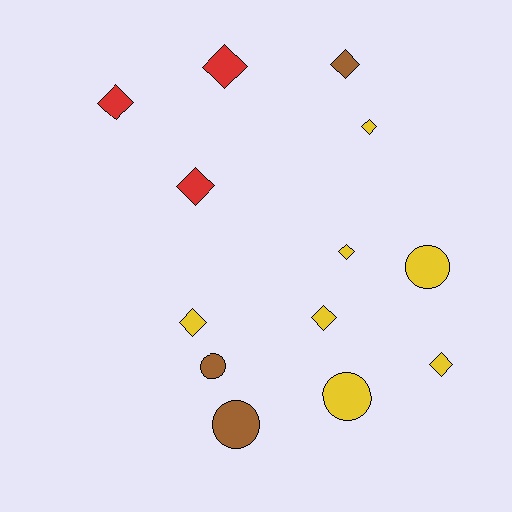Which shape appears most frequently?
Diamond, with 9 objects.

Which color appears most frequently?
Yellow, with 7 objects.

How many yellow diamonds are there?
There are 5 yellow diamonds.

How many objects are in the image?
There are 13 objects.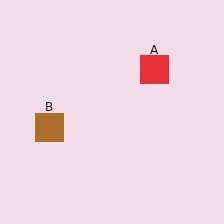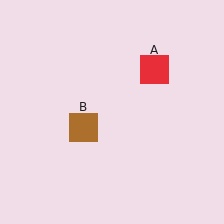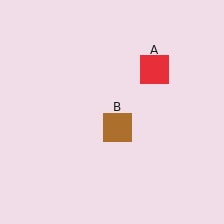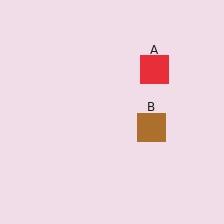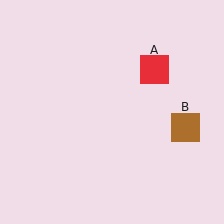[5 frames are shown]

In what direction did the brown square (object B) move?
The brown square (object B) moved right.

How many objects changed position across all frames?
1 object changed position: brown square (object B).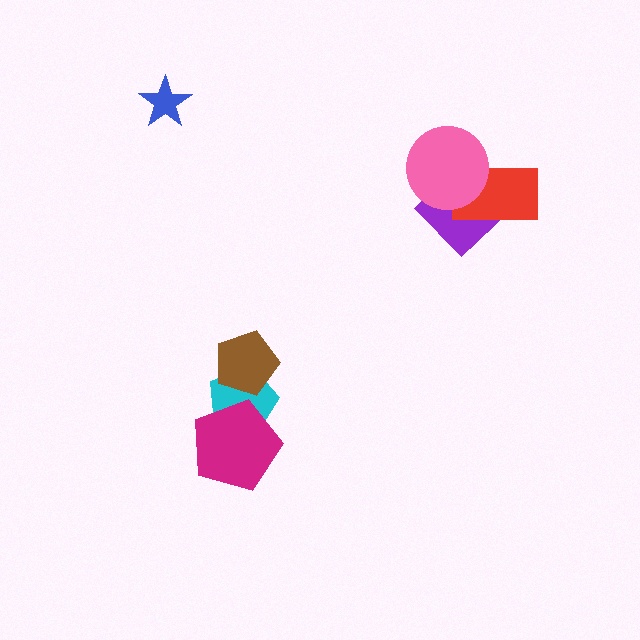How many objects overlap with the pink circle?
2 objects overlap with the pink circle.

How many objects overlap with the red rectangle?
2 objects overlap with the red rectangle.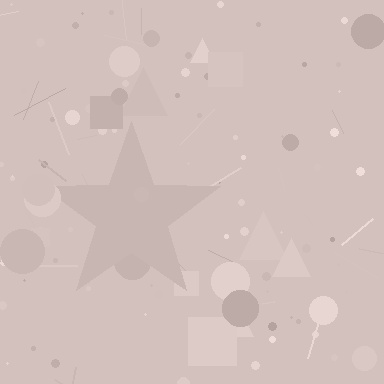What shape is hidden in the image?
A star is hidden in the image.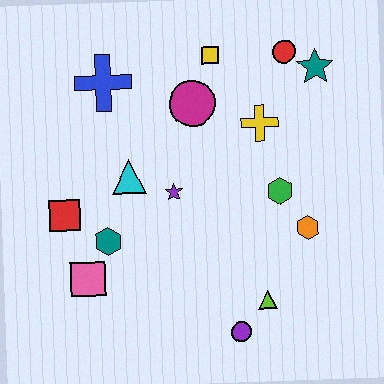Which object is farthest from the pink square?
The teal star is farthest from the pink square.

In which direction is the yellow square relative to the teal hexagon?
The yellow square is above the teal hexagon.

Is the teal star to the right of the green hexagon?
Yes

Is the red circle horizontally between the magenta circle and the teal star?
Yes